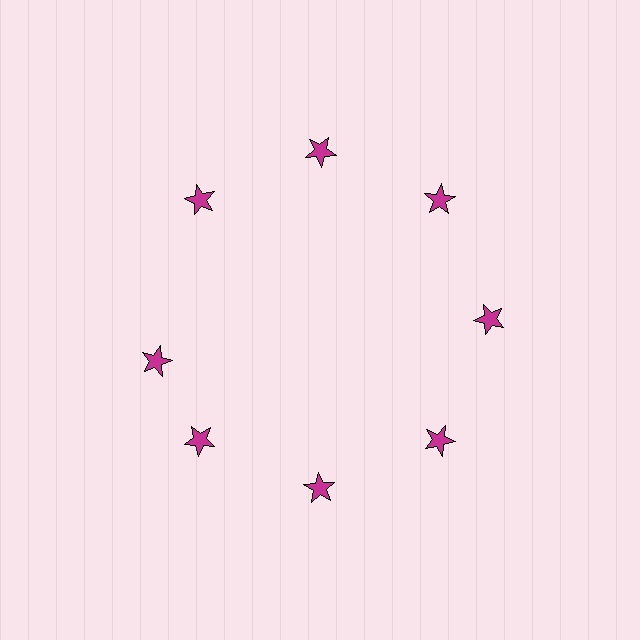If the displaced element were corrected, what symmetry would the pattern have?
It would have 8-fold rotational symmetry — the pattern would map onto itself every 45 degrees.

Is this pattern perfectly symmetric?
No. The 8 magenta stars are arranged in a ring, but one element near the 9 o'clock position is rotated out of alignment along the ring, breaking the 8-fold rotational symmetry.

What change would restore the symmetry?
The symmetry would be restored by rotating it back into even spacing with its neighbors so that all 8 stars sit at equal angles and equal distance from the center.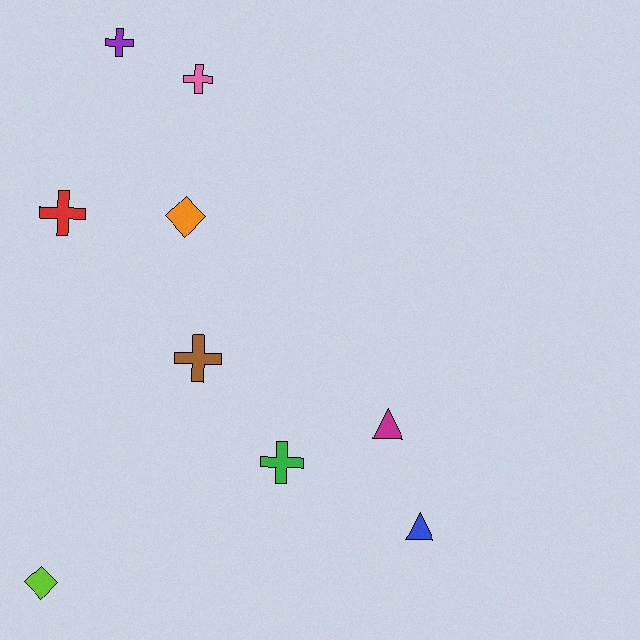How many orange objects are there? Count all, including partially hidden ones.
There is 1 orange object.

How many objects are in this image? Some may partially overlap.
There are 9 objects.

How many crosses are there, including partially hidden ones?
There are 5 crosses.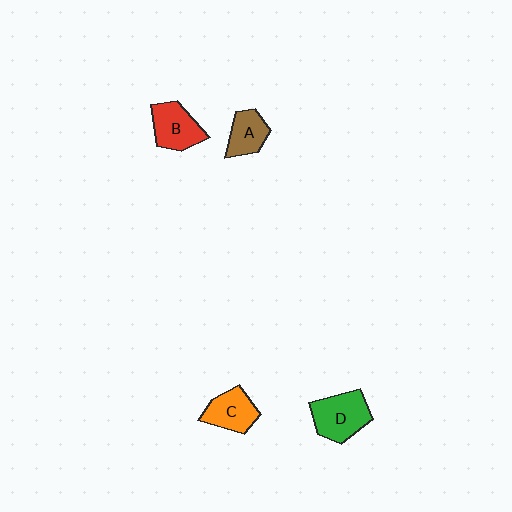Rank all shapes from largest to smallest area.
From largest to smallest: D (green), B (red), C (orange), A (brown).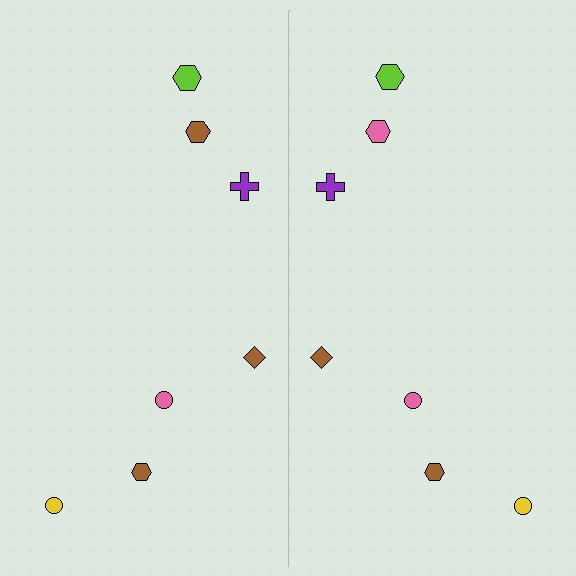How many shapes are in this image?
There are 14 shapes in this image.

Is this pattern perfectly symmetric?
No, the pattern is not perfectly symmetric. The pink hexagon on the right side breaks the symmetry — its mirror counterpart is brown.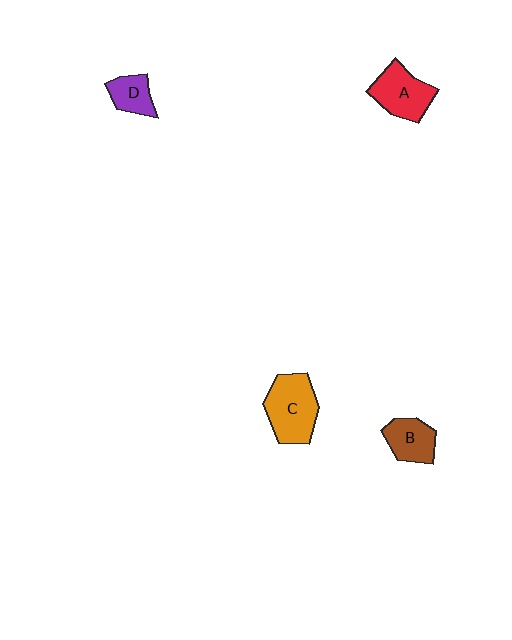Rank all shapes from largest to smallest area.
From largest to smallest: C (orange), A (red), B (brown), D (purple).